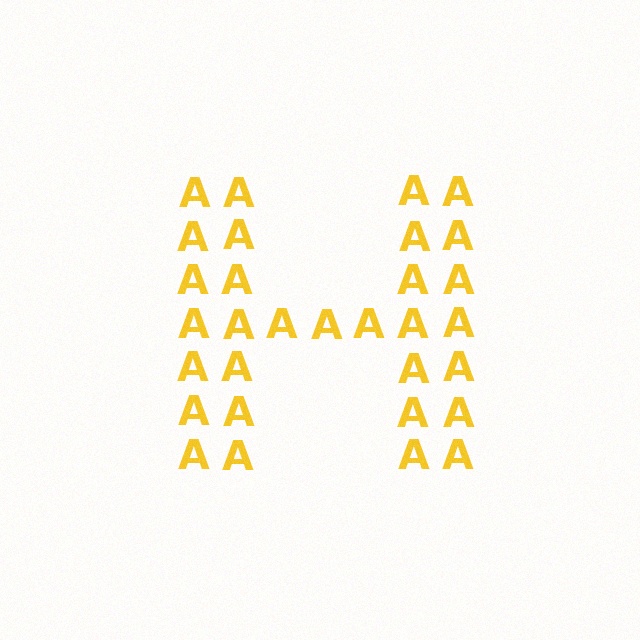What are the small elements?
The small elements are letter A's.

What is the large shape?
The large shape is the letter H.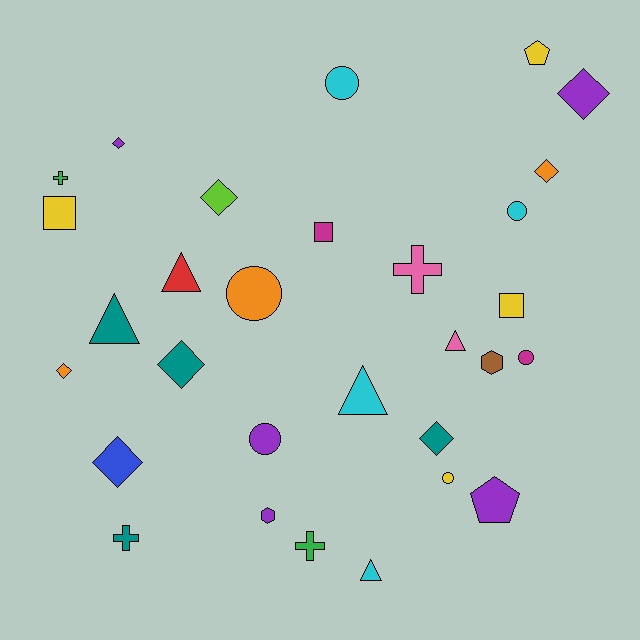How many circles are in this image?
There are 6 circles.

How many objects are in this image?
There are 30 objects.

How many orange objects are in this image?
There are 3 orange objects.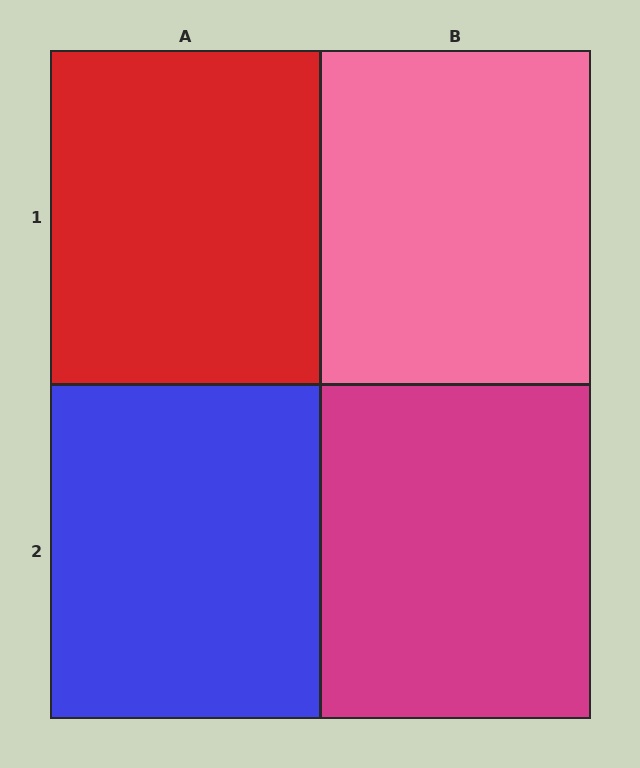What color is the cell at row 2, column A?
Blue.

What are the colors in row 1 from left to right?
Red, pink.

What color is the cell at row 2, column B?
Magenta.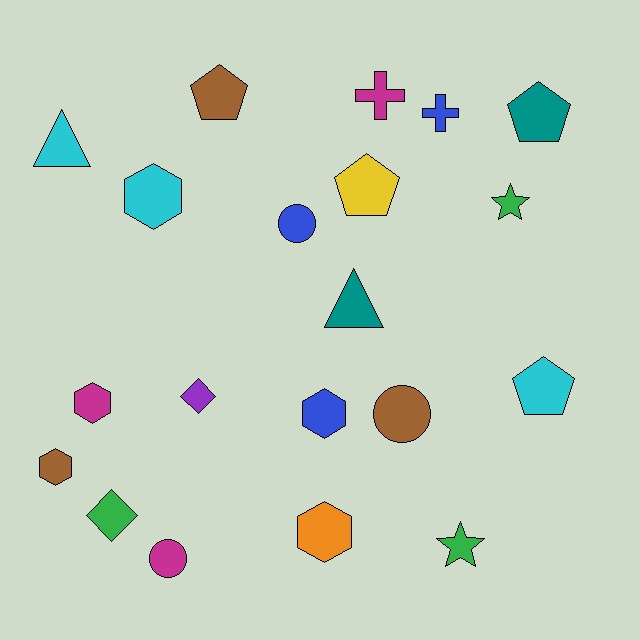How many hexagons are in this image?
There are 5 hexagons.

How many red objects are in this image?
There are no red objects.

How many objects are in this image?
There are 20 objects.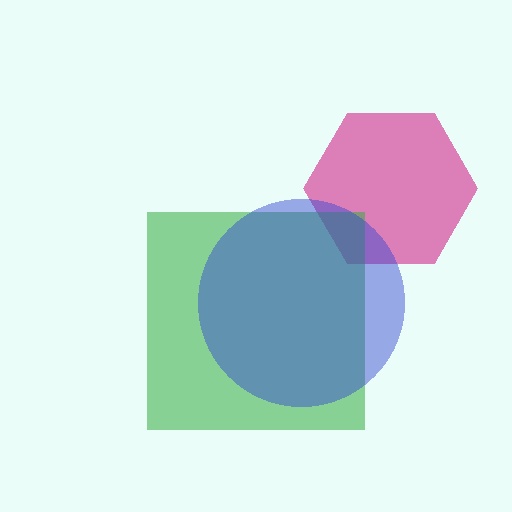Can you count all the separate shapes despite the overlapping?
Yes, there are 3 separate shapes.